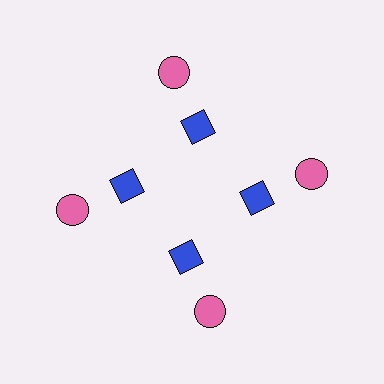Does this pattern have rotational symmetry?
Yes, this pattern has 4-fold rotational symmetry. It looks the same after rotating 90 degrees around the center.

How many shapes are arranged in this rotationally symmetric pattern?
There are 8 shapes, arranged in 4 groups of 2.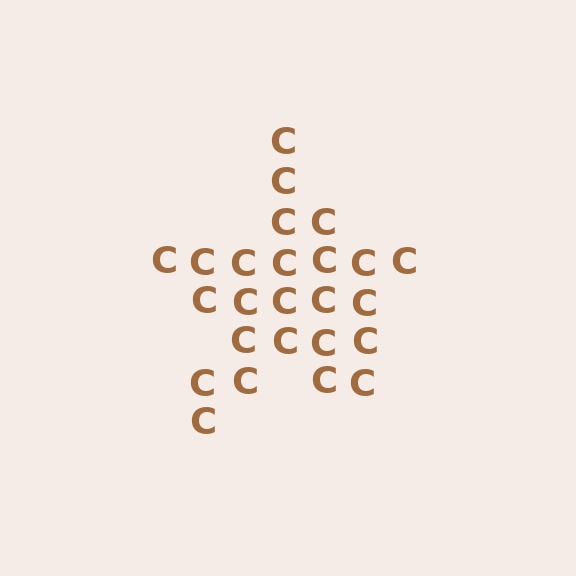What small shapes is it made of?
It is made of small letter C's.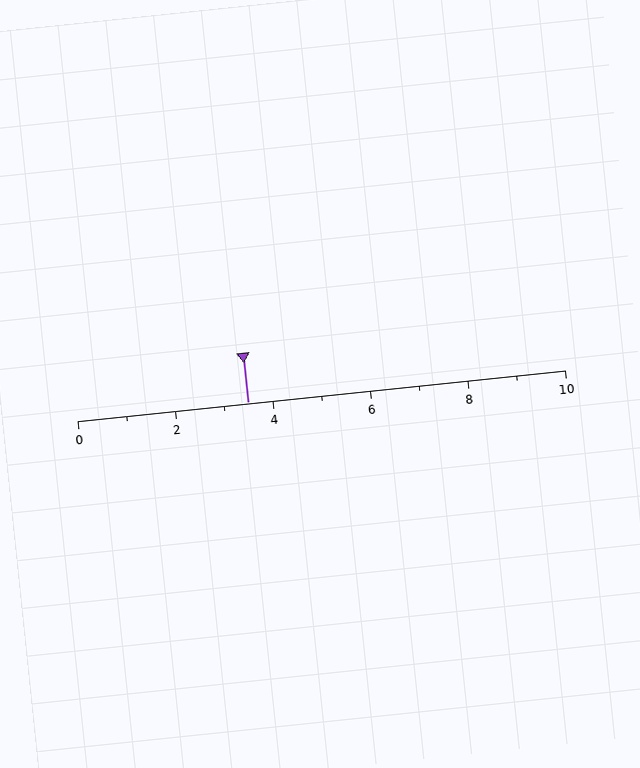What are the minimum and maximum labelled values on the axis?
The axis runs from 0 to 10.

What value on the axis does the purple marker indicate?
The marker indicates approximately 3.5.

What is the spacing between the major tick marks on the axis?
The major ticks are spaced 2 apart.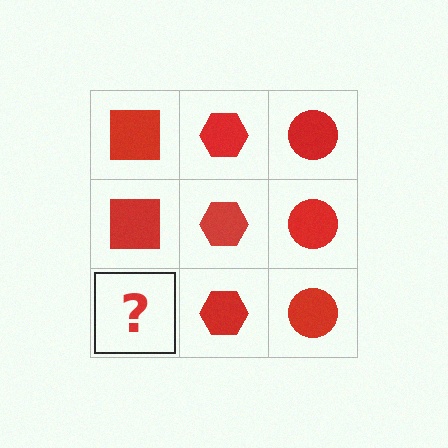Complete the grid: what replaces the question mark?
The question mark should be replaced with a red square.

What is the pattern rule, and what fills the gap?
The rule is that each column has a consistent shape. The gap should be filled with a red square.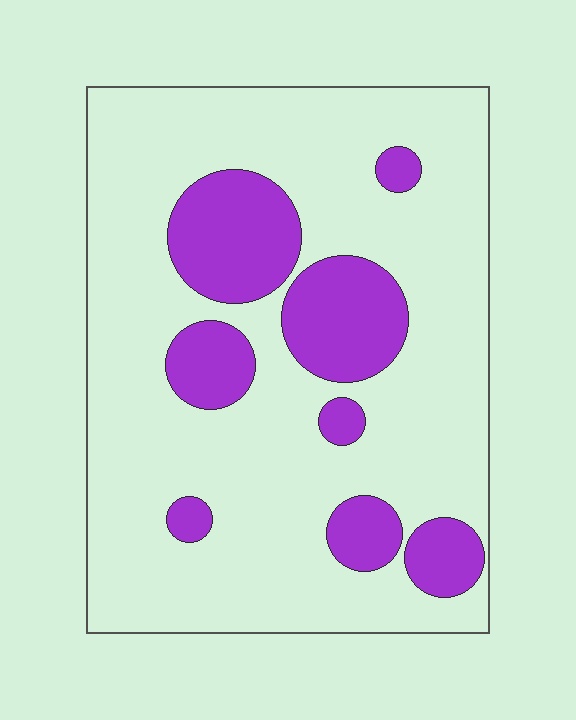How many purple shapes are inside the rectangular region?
8.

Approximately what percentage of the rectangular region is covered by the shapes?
Approximately 20%.